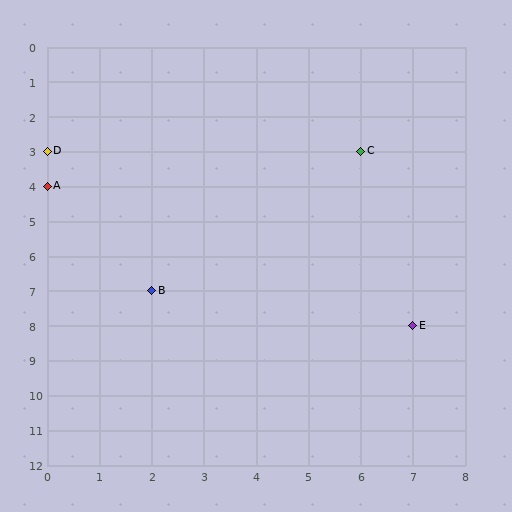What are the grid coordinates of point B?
Point B is at grid coordinates (2, 7).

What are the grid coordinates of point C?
Point C is at grid coordinates (6, 3).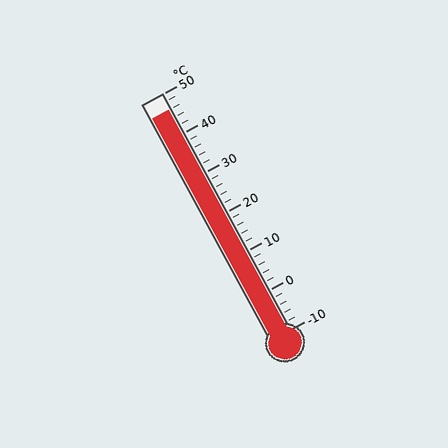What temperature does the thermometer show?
The thermometer shows approximately 46°C.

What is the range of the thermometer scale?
The thermometer scale ranges from -10°C to 50°C.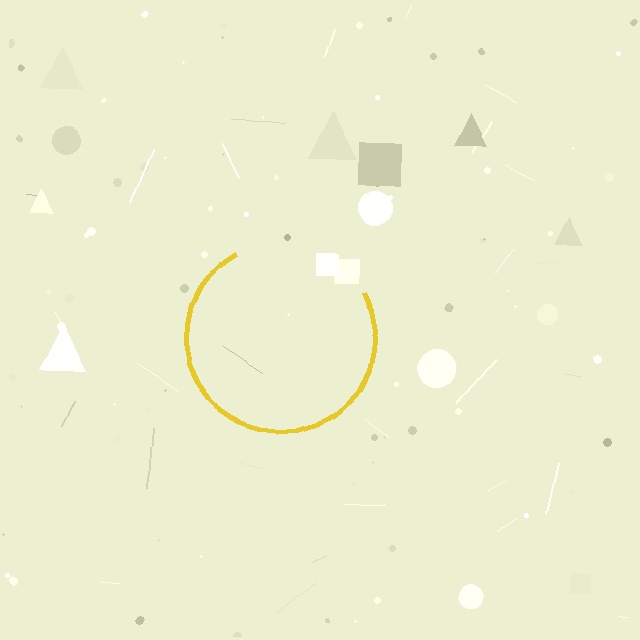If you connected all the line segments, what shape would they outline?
They would outline a circle.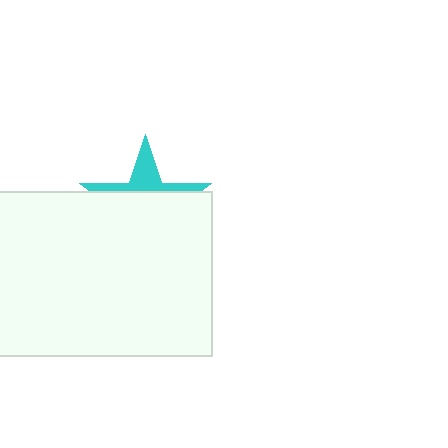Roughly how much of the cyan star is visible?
A small part of it is visible (roughly 32%).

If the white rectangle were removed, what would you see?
You would see the complete cyan star.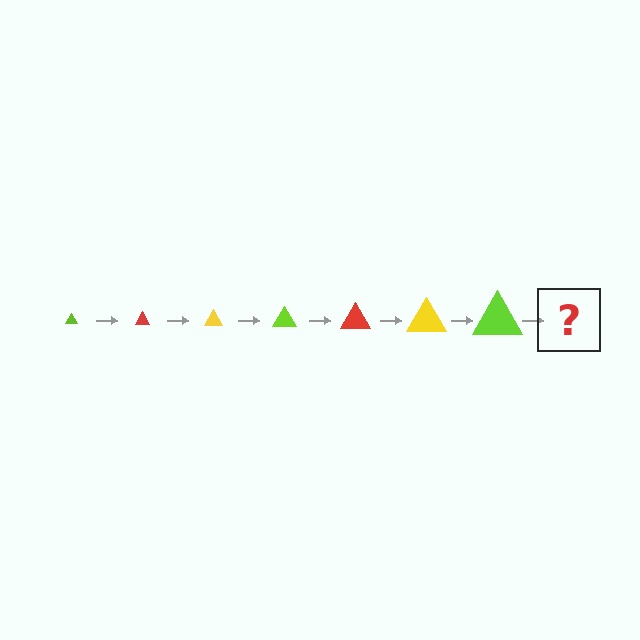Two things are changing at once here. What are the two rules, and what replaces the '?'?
The two rules are that the triangle grows larger each step and the color cycles through lime, red, and yellow. The '?' should be a red triangle, larger than the previous one.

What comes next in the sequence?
The next element should be a red triangle, larger than the previous one.